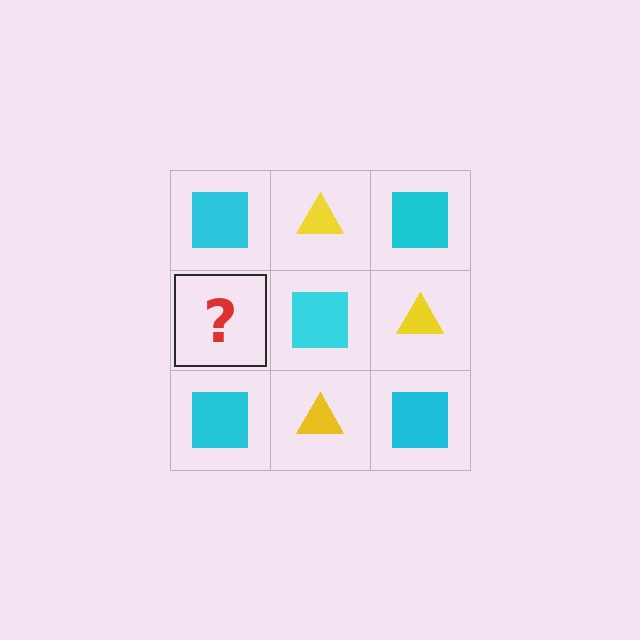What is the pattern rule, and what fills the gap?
The rule is that it alternates cyan square and yellow triangle in a checkerboard pattern. The gap should be filled with a yellow triangle.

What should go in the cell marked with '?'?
The missing cell should contain a yellow triangle.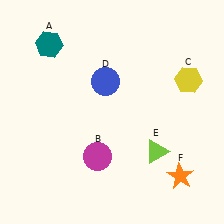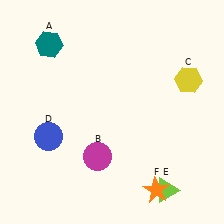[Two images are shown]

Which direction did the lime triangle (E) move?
The lime triangle (E) moved down.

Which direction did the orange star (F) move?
The orange star (F) moved left.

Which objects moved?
The objects that moved are: the blue circle (D), the lime triangle (E), the orange star (F).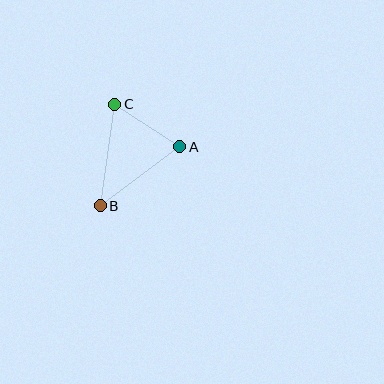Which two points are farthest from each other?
Points B and C are farthest from each other.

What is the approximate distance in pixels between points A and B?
The distance between A and B is approximately 99 pixels.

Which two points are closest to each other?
Points A and C are closest to each other.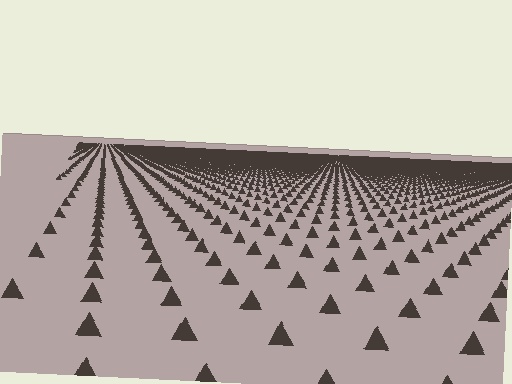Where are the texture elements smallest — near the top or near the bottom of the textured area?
Near the top.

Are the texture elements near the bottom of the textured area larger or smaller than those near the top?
Larger. Near the bottom, elements are closer to the viewer and appear at a bigger on-screen size.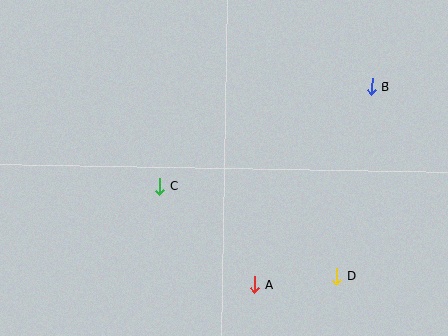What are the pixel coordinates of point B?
Point B is at (372, 86).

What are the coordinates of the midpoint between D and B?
The midpoint between D and B is at (354, 181).